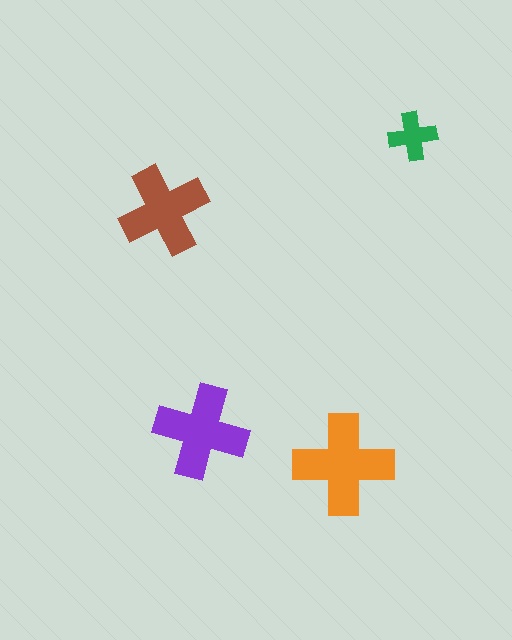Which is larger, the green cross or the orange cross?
The orange one.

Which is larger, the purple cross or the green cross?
The purple one.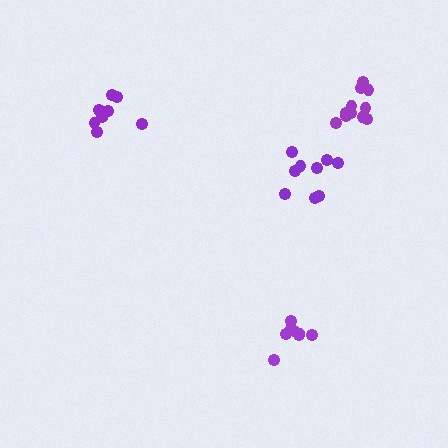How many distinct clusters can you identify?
There are 4 distinct clusters.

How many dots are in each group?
Group 1: 9 dots, Group 2: 8 dots, Group 3: 8 dots, Group 4: 11 dots (36 total).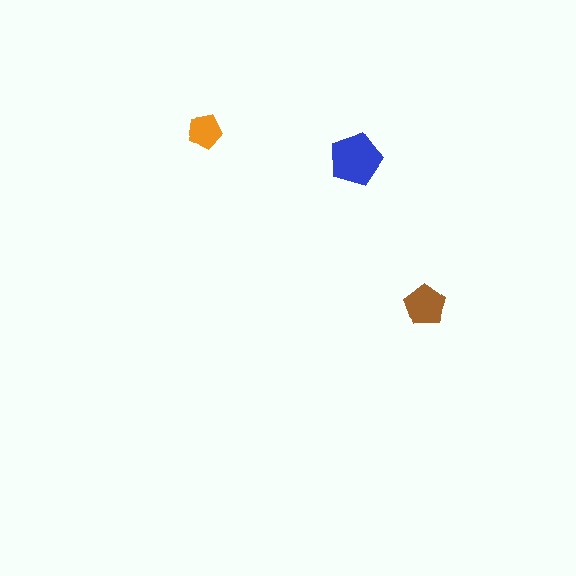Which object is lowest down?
The brown pentagon is bottommost.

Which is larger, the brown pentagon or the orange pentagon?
The brown one.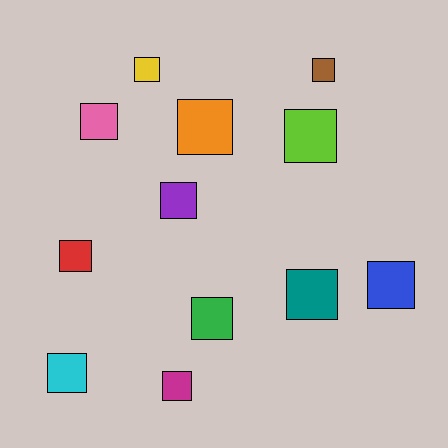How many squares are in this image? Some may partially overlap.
There are 12 squares.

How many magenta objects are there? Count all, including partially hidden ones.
There is 1 magenta object.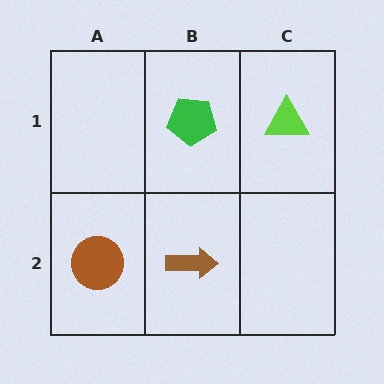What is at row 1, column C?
A lime triangle.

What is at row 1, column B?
A green pentagon.